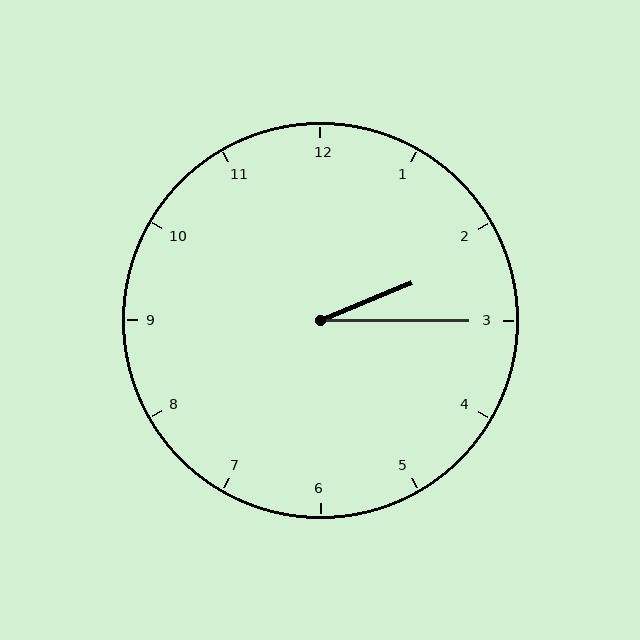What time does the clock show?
2:15.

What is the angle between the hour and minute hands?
Approximately 22 degrees.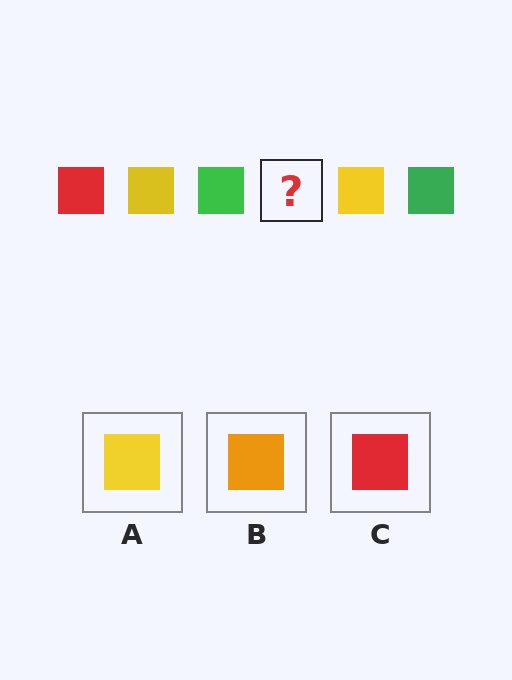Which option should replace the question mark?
Option C.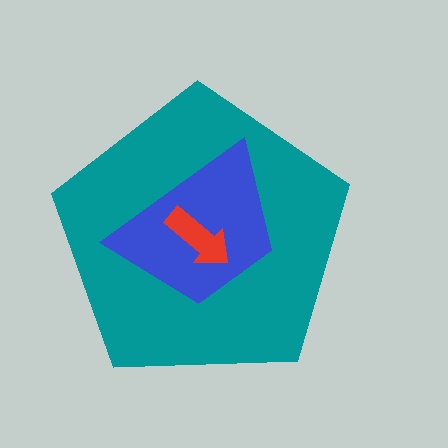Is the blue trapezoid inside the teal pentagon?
Yes.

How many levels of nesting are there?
3.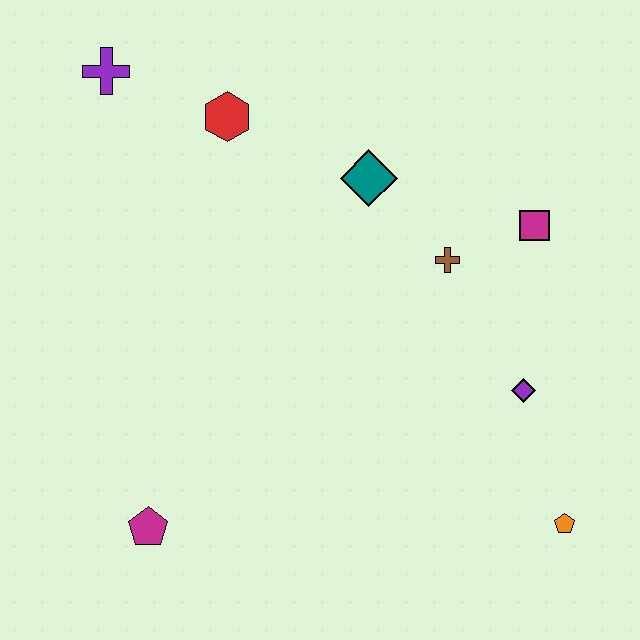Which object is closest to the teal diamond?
The brown cross is closest to the teal diamond.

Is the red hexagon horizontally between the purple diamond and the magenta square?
No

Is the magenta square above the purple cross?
No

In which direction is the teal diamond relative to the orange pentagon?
The teal diamond is above the orange pentagon.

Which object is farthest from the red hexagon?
The orange pentagon is farthest from the red hexagon.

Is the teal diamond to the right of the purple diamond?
No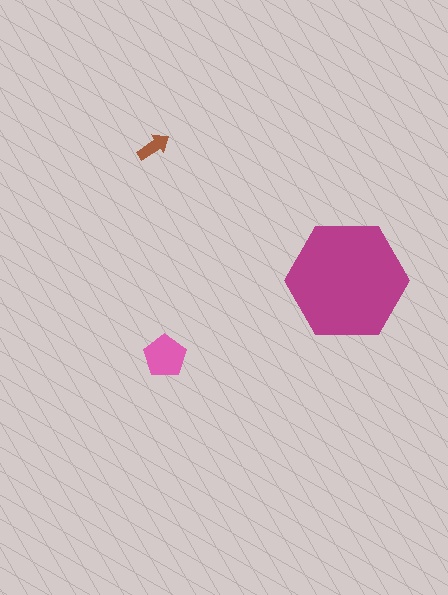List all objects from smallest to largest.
The brown arrow, the pink pentagon, the magenta hexagon.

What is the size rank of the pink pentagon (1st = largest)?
2nd.